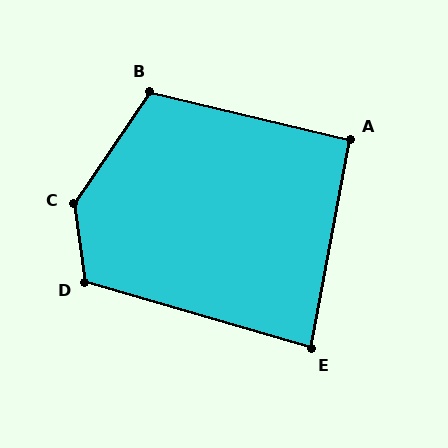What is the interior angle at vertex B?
Approximately 111 degrees (obtuse).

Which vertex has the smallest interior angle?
E, at approximately 84 degrees.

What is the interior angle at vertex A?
Approximately 93 degrees (approximately right).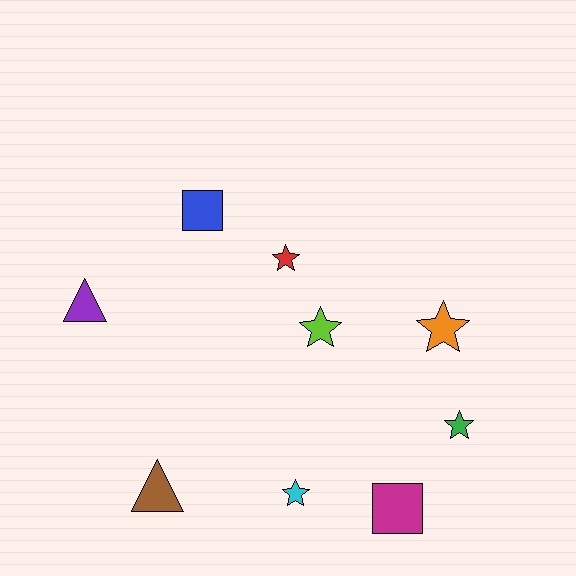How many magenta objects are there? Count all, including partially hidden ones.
There is 1 magenta object.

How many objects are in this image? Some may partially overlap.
There are 9 objects.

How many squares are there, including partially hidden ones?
There are 2 squares.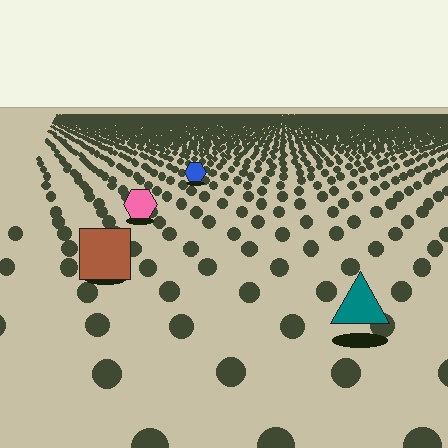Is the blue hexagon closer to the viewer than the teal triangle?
No. The teal triangle is closer — you can tell from the texture gradient: the ground texture is coarser near it.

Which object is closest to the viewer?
The teal triangle is closest. The texture marks near it are larger and more spread out.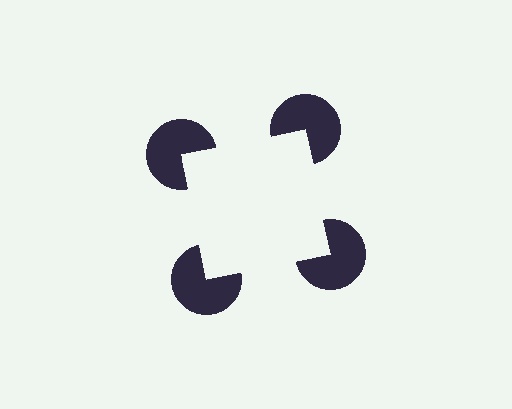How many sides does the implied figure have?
4 sides.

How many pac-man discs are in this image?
There are 4 — one at each vertex of the illusory square.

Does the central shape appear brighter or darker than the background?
It typically appears slightly brighter than the background, even though no actual brightness change is drawn.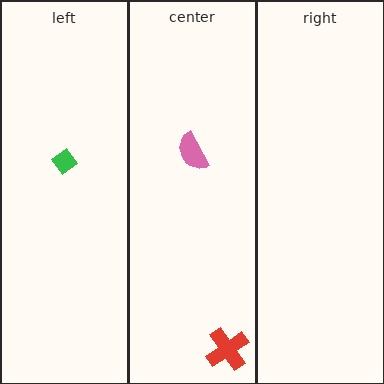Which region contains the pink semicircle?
The center region.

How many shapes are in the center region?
2.